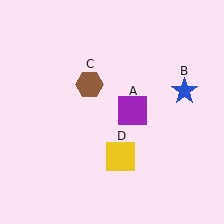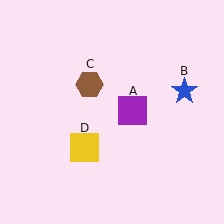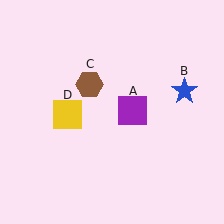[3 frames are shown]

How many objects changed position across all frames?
1 object changed position: yellow square (object D).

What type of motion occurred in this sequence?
The yellow square (object D) rotated clockwise around the center of the scene.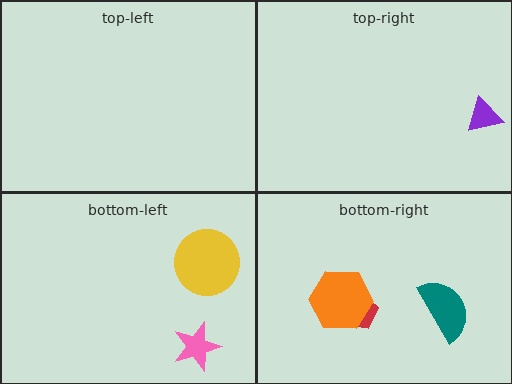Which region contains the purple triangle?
The top-right region.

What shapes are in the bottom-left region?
The pink star, the yellow circle.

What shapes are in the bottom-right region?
The red pentagon, the orange hexagon, the teal semicircle.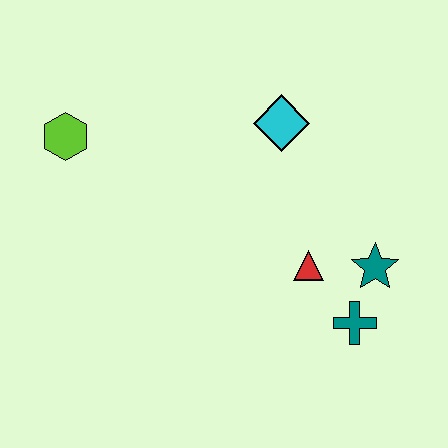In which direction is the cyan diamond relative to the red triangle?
The cyan diamond is above the red triangle.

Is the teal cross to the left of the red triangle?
No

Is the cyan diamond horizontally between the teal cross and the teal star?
No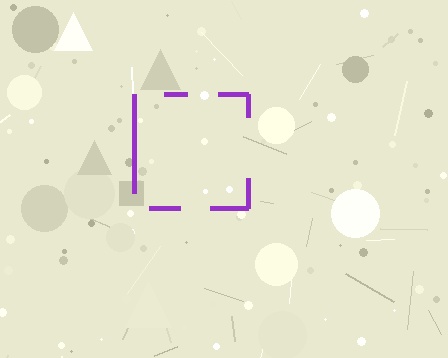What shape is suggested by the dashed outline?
The dashed outline suggests a square.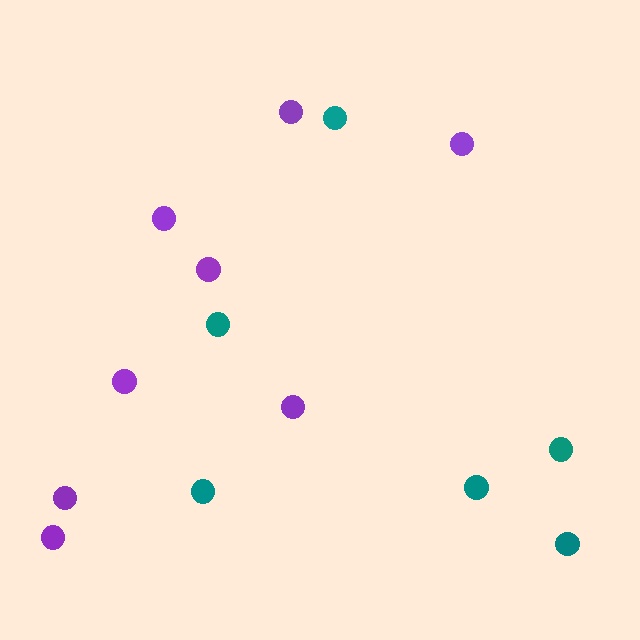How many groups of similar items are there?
There are 2 groups: one group of purple circles (8) and one group of teal circles (6).